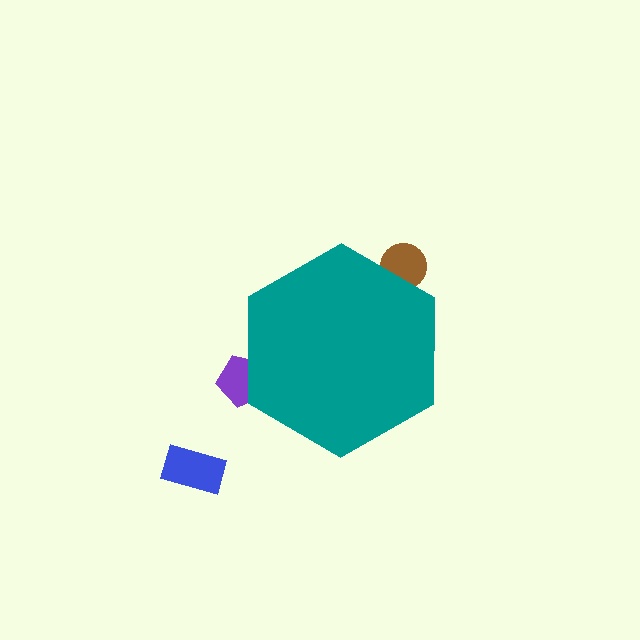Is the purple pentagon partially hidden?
Yes, the purple pentagon is partially hidden behind the teal hexagon.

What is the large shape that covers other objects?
A teal hexagon.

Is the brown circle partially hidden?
Yes, the brown circle is partially hidden behind the teal hexagon.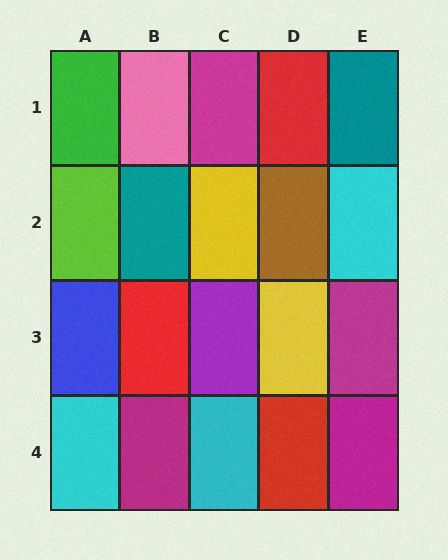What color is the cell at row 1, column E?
Teal.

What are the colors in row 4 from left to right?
Cyan, magenta, cyan, red, magenta.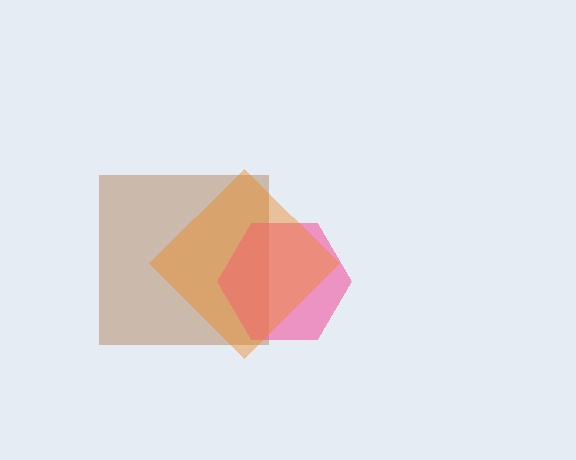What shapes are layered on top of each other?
The layered shapes are: a brown square, a pink hexagon, an orange diamond.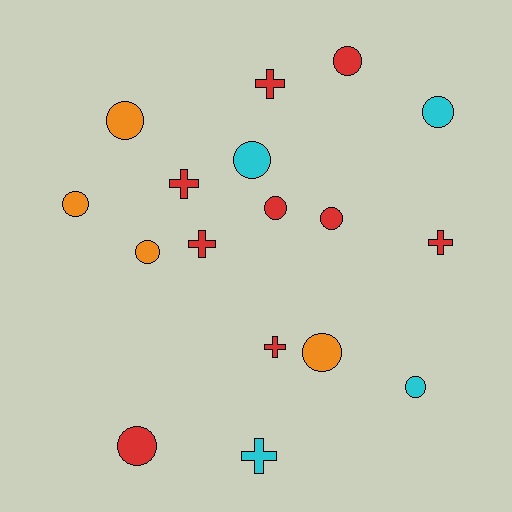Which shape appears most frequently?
Circle, with 11 objects.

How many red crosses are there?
There are 5 red crosses.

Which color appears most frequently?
Red, with 9 objects.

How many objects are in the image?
There are 17 objects.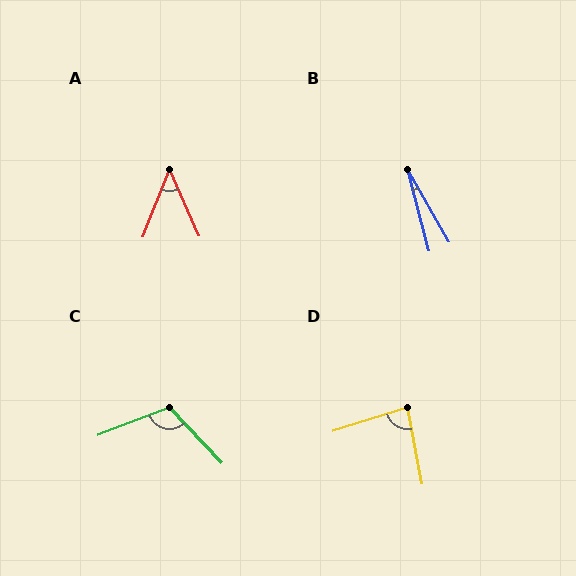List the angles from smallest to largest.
B (15°), A (46°), D (83°), C (112°).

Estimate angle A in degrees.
Approximately 46 degrees.